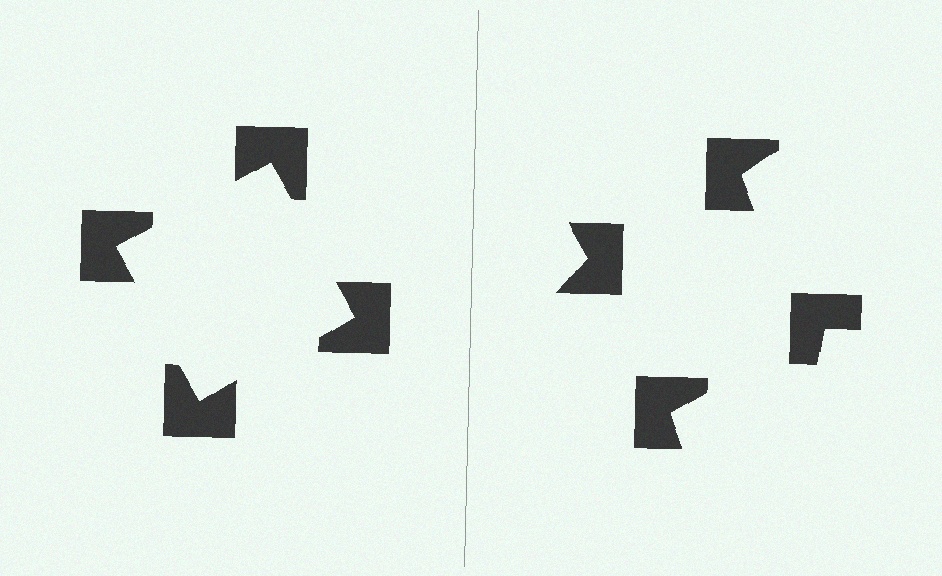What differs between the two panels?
The notched squares are positioned identically on both sides; only the wedge orientations differ. On the left they align to a square; on the right they are misaligned.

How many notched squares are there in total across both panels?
8 — 4 on each side.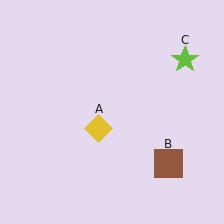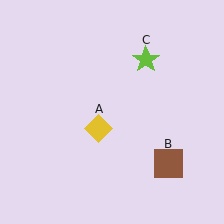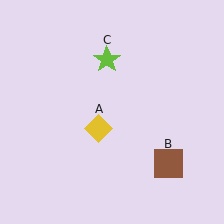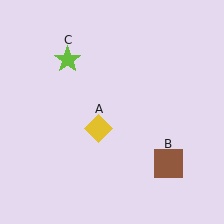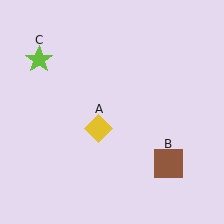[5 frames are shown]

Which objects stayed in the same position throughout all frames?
Yellow diamond (object A) and brown square (object B) remained stationary.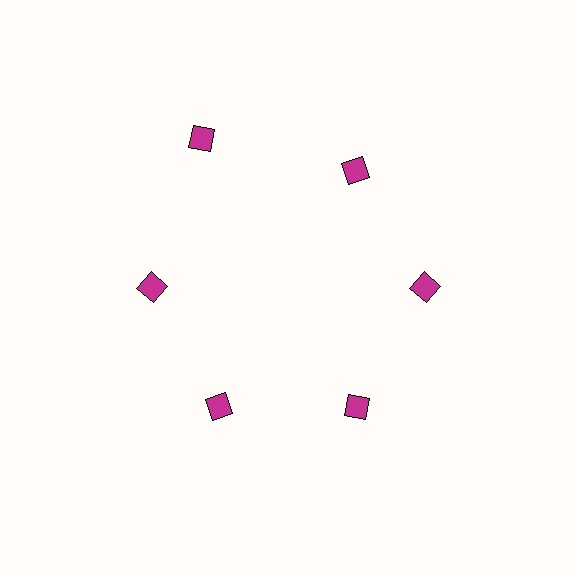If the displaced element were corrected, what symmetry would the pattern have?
It would have 6-fold rotational symmetry — the pattern would map onto itself every 60 degrees.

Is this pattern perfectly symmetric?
No. The 6 magenta diamonds are arranged in a ring, but one element near the 11 o'clock position is pushed outward from the center, breaking the 6-fold rotational symmetry.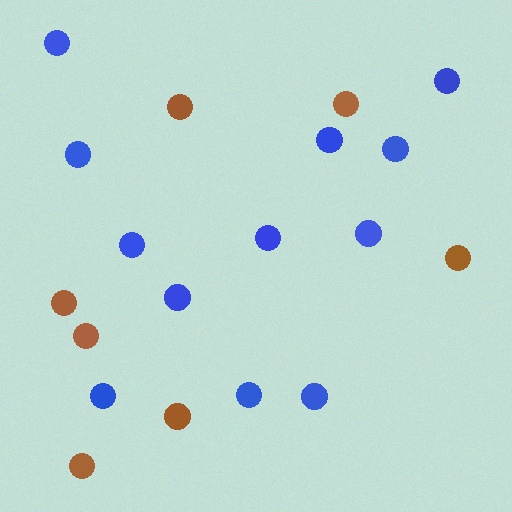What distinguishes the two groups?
There are 2 groups: one group of blue circles (12) and one group of brown circles (7).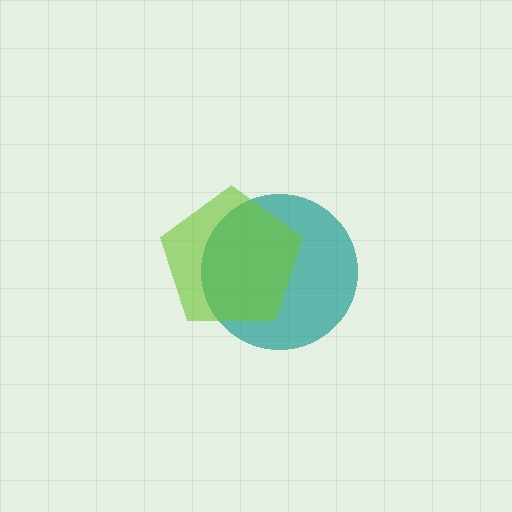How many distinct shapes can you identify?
There are 2 distinct shapes: a teal circle, a lime pentagon.